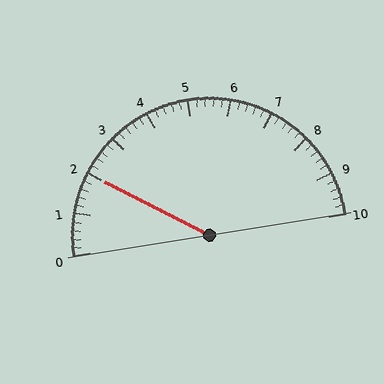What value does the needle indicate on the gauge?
The needle indicates approximately 2.0.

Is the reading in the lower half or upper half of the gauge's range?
The reading is in the lower half of the range (0 to 10).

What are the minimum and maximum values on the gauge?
The gauge ranges from 0 to 10.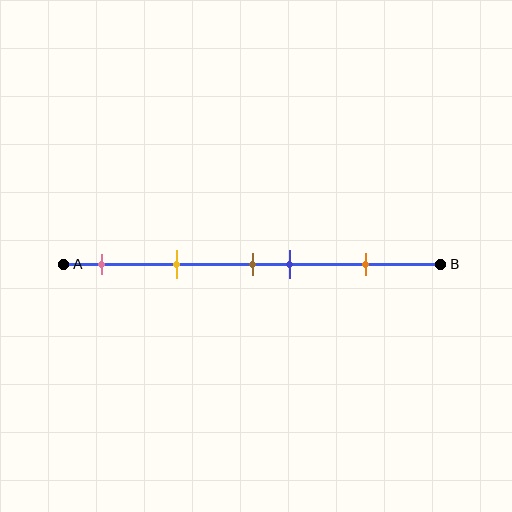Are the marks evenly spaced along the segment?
No, the marks are not evenly spaced.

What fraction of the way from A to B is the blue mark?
The blue mark is approximately 60% (0.6) of the way from A to B.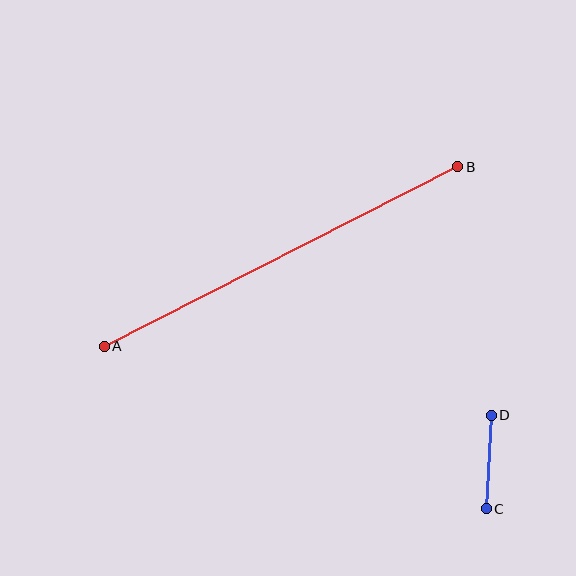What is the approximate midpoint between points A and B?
The midpoint is at approximately (281, 256) pixels.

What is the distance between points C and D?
The distance is approximately 94 pixels.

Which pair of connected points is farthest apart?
Points A and B are farthest apart.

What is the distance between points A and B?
The distance is approximately 396 pixels.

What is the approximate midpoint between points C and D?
The midpoint is at approximately (489, 462) pixels.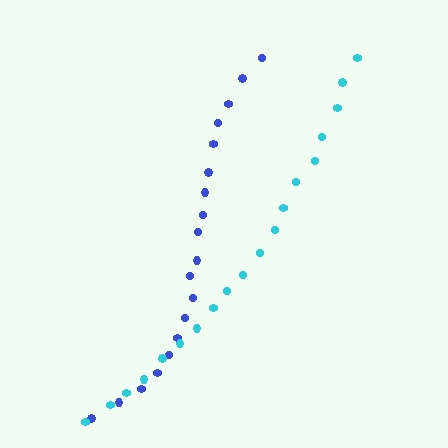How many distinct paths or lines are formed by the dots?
There are 2 distinct paths.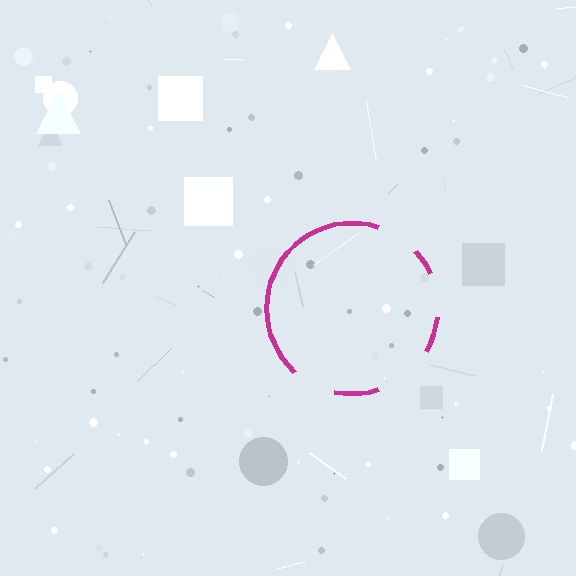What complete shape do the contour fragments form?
The contour fragments form a circle.